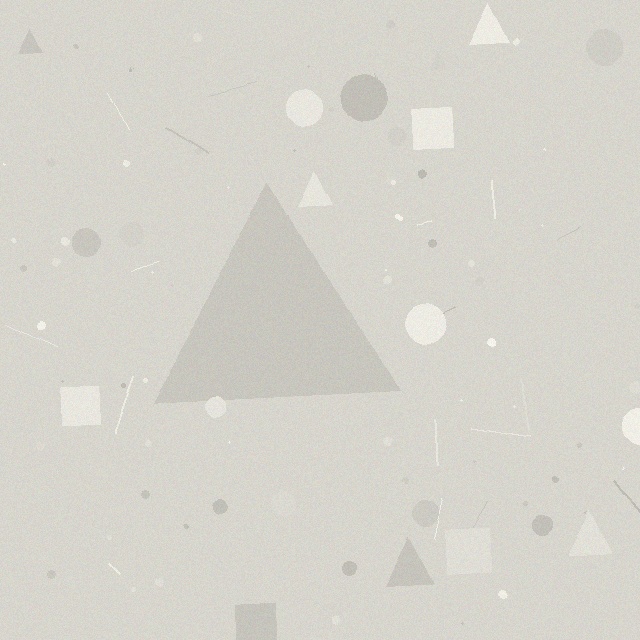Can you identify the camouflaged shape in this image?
The camouflaged shape is a triangle.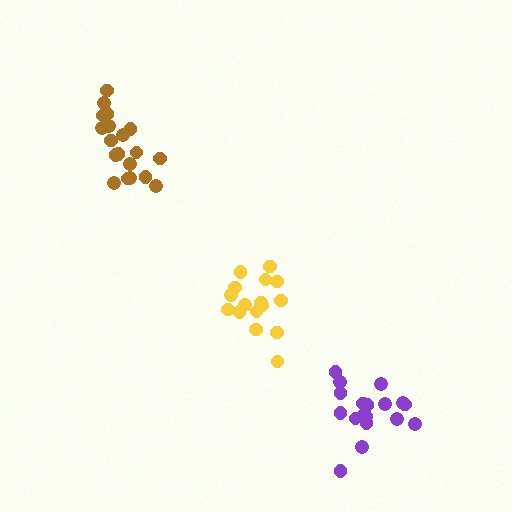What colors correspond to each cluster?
The clusters are colored: purple, brown, yellow.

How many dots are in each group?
Group 1: 19 dots, Group 2: 19 dots, Group 3: 16 dots (54 total).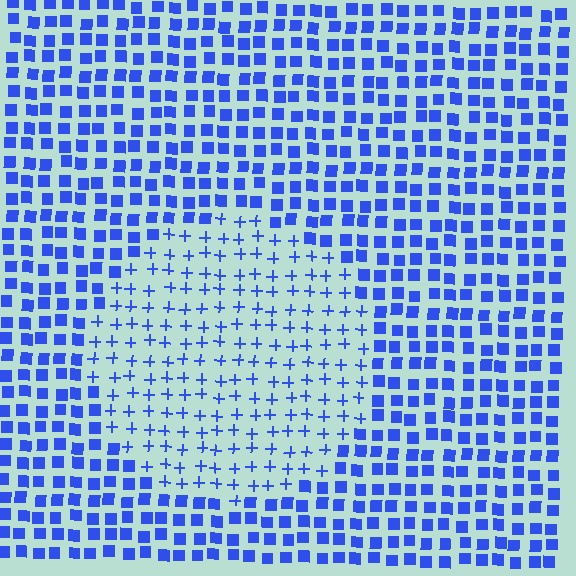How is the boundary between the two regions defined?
The boundary is defined by a change in element shape: plus signs inside vs. squares outside. All elements share the same color and spacing.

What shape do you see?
I see a circle.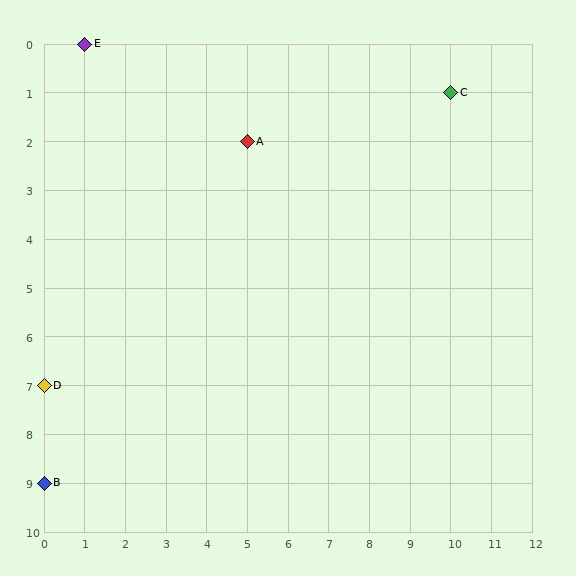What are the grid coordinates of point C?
Point C is at grid coordinates (10, 1).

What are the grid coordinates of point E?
Point E is at grid coordinates (1, 0).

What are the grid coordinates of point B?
Point B is at grid coordinates (0, 9).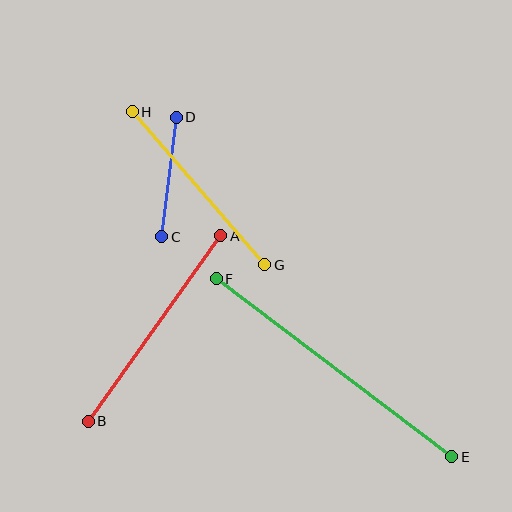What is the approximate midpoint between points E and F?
The midpoint is at approximately (334, 368) pixels.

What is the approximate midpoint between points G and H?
The midpoint is at approximately (198, 188) pixels.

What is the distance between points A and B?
The distance is approximately 228 pixels.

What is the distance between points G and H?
The distance is approximately 202 pixels.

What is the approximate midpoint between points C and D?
The midpoint is at approximately (169, 177) pixels.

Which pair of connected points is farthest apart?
Points E and F are farthest apart.